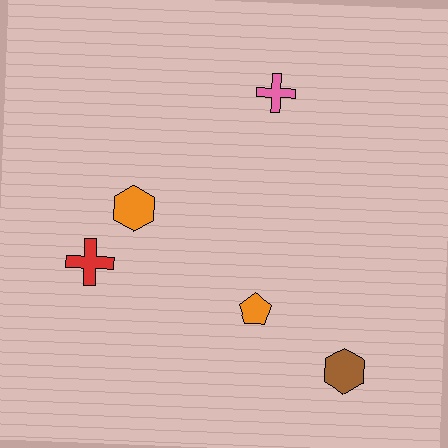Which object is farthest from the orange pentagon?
The pink cross is farthest from the orange pentagon.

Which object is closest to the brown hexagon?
The orange pentagon is closest to the brown hexagon.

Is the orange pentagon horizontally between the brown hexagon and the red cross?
Yes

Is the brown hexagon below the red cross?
Yes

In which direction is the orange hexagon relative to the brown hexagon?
The orange hexagon is to the left of the brown hexagon.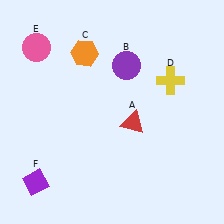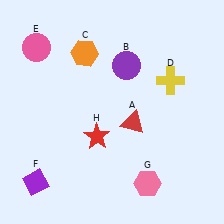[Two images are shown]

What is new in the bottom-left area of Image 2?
A red star (H) was added in the bottom-left area of Image 2.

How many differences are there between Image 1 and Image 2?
There are 2 differences between the two images.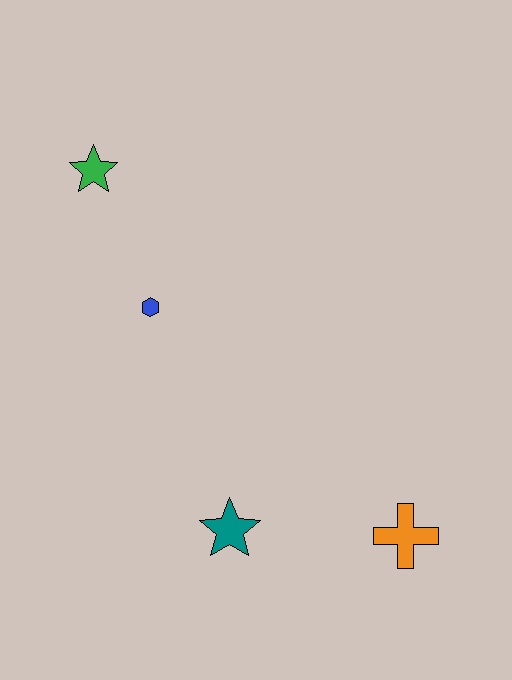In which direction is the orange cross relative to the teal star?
The orange cross is to the right of the teal star.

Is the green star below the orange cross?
No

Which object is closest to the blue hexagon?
The green star is closest to the blue hexagon.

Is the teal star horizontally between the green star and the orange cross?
Yes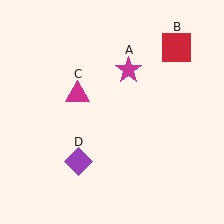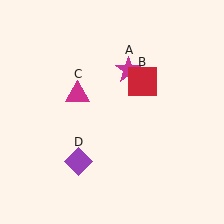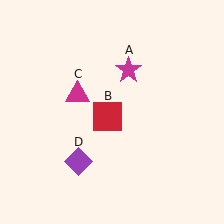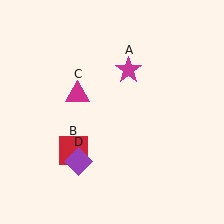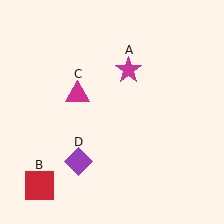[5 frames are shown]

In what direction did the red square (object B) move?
The red square (object B) moved down and to the left.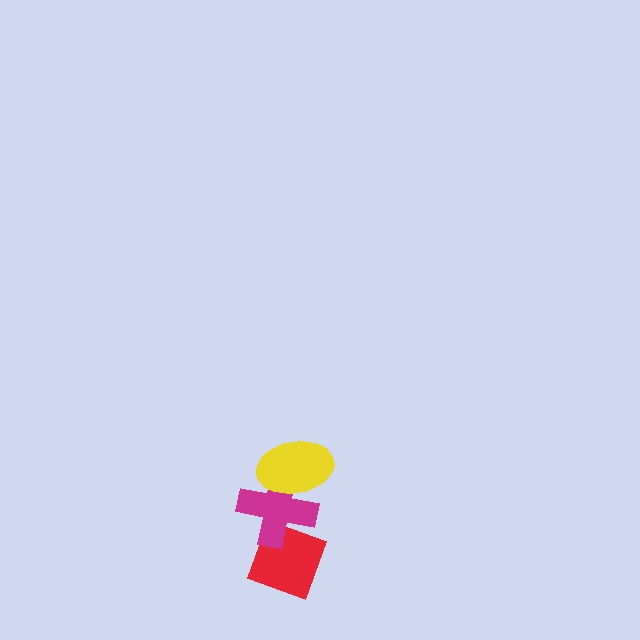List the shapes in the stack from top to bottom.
From top to bottom: the yellow ellipse, the magenta cross, the red diamond.